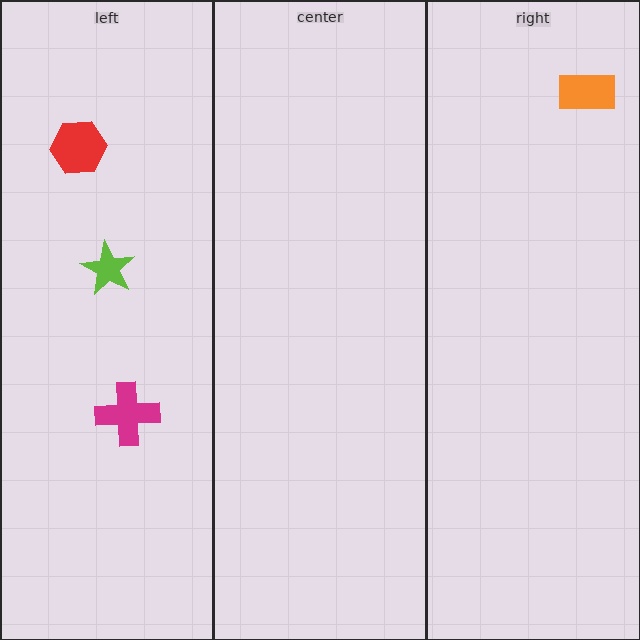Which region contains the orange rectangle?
The right region.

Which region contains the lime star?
The left region.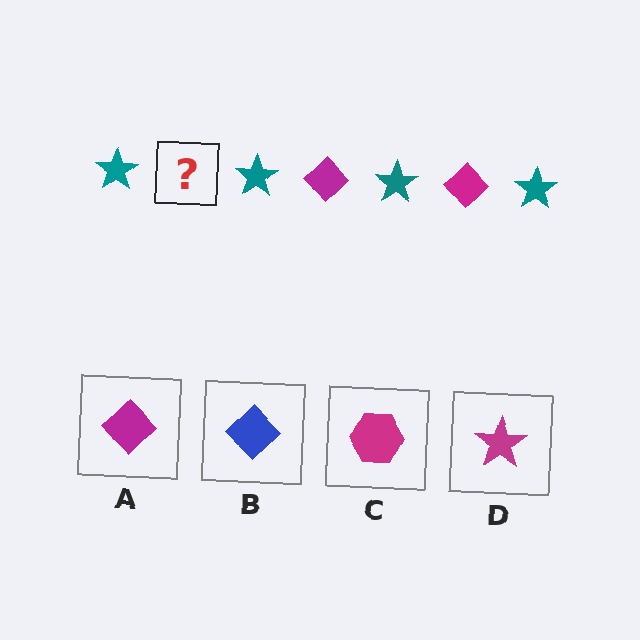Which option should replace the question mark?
Option A.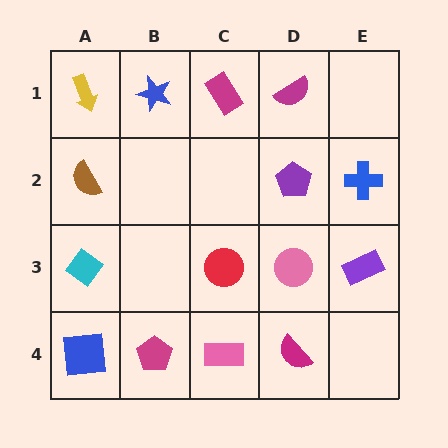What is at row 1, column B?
A blue star.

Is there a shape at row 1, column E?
No, that cell is empty.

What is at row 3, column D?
A pink circle.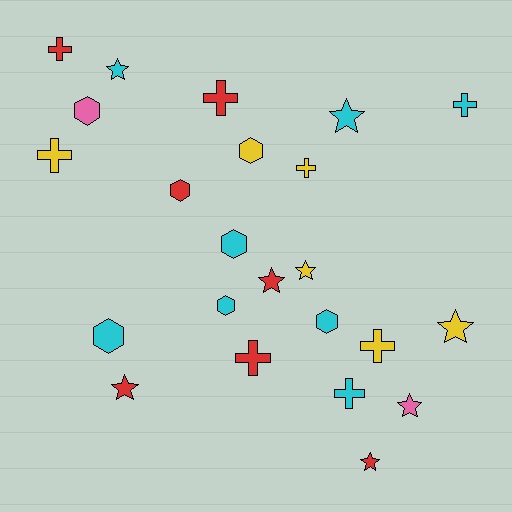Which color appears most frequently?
Cyan, with 8 objects.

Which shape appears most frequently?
Star, with 8 objects.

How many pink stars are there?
There is 1 pink star.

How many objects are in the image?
There are 23 objects.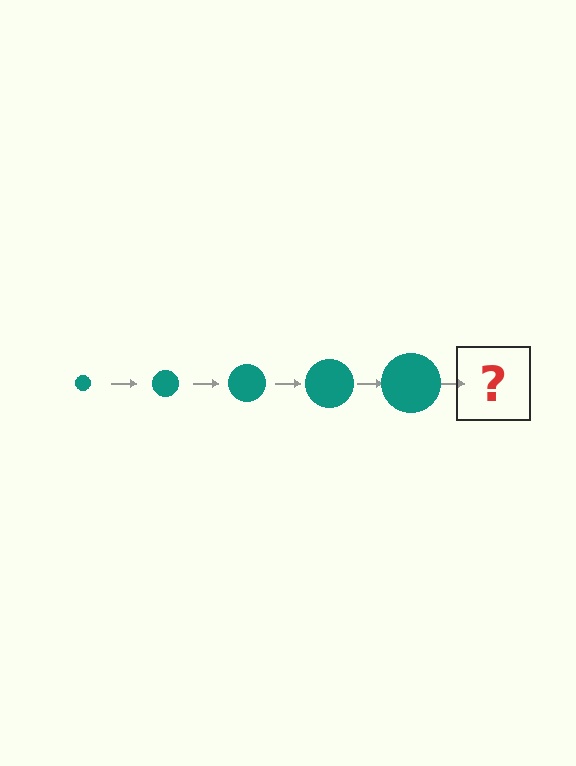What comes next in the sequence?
The next element should be a teal circle, larger than the previous one.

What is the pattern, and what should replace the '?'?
The pattern is that the circle gets progressively larger each step. The '?' should be a teal circle, larger than the previous one.